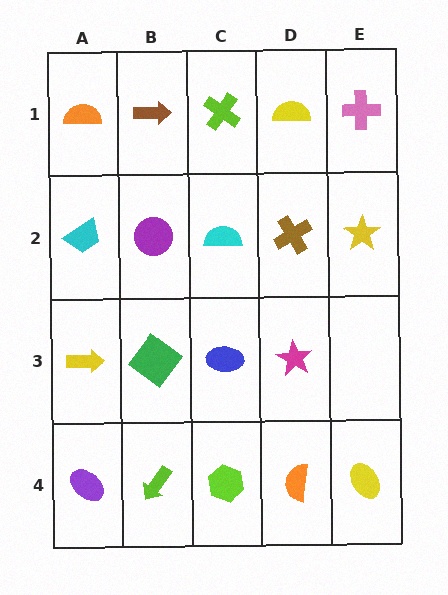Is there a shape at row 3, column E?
No, that cell is empty.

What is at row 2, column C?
A cyan semicircle.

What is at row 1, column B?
A brown arrow.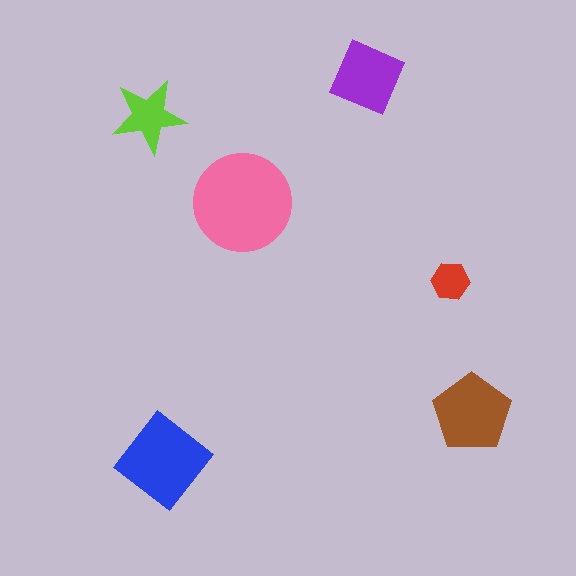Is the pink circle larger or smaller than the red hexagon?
Larger.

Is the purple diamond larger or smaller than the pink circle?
Smaller.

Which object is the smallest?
The red hexagon.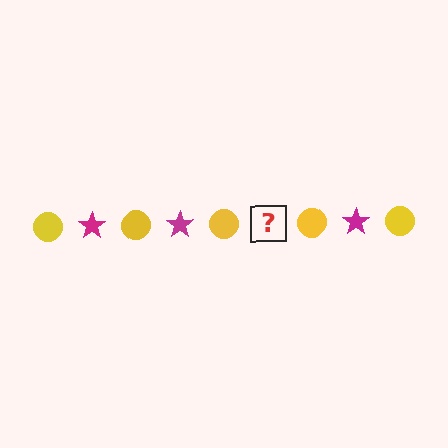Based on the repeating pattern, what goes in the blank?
The blank should be a magenta star.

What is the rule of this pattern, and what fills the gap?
The rule is that the pattern alternates between yellow circle and magenta star. The gap should be filled with a magenta star.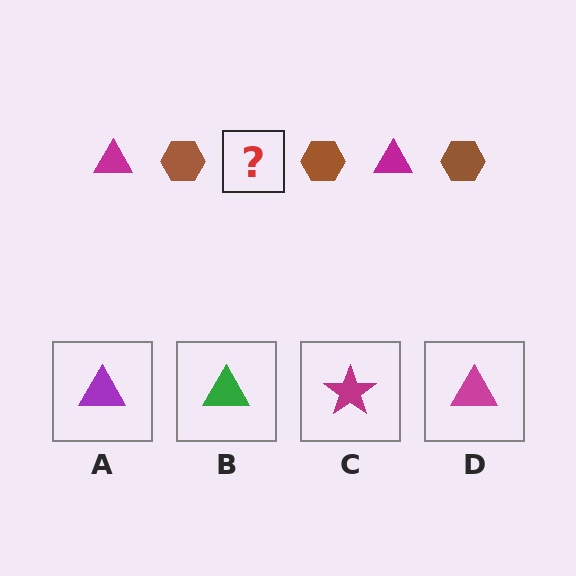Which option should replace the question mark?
Option D.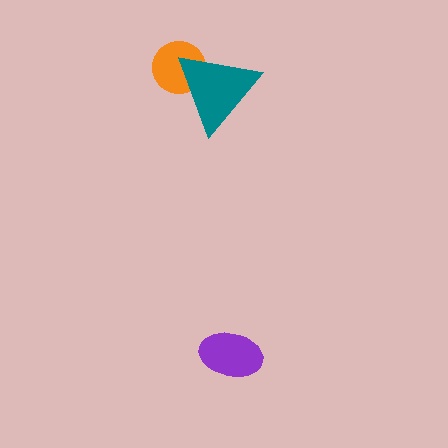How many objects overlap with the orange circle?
1 object overlaps with the orange circle.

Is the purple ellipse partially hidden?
No, no other shape covers it.